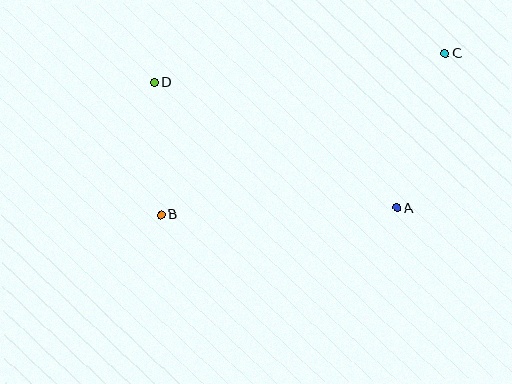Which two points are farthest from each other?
Points B and C are farthest from each other.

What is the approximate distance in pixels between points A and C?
The distance between A and C is approximately 162 pixels.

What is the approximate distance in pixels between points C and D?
The distance between C and D is approximately 292 pixels.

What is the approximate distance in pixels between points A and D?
The distance between A and D is approximately 273 pixels.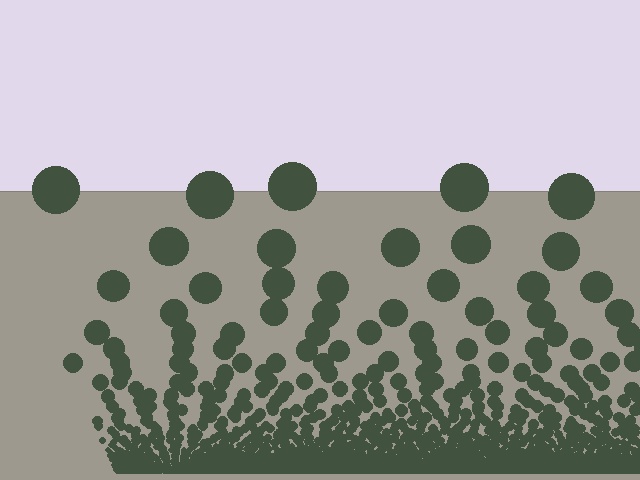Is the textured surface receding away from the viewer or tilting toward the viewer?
The surface appears to tilt toward the viewer. Texture elements get larger and sparser toward the top.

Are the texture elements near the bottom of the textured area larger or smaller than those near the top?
Smaller. The gradient is inverted — elements near the bottom are smaller and denser.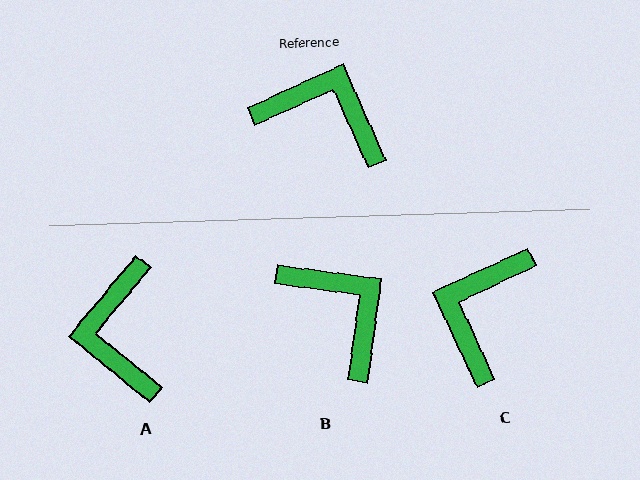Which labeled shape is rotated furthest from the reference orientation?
A, about 116 degrees away.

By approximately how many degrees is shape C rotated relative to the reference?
Approximately 91 degrees counter-clockwise.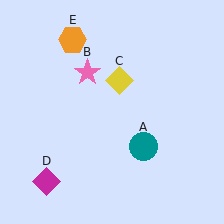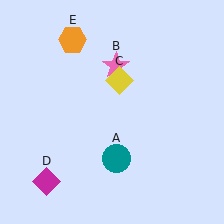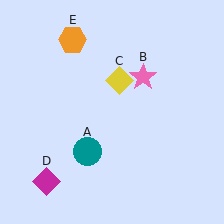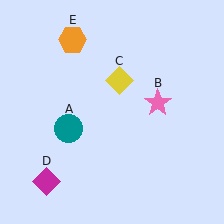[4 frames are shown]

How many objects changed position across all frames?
2 objects changed position: teal circle (object A), pink star (object B).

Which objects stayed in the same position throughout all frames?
Yellow diamond (object C) and magenta diamond (object D) and orange hexagon (object E) remained stationary.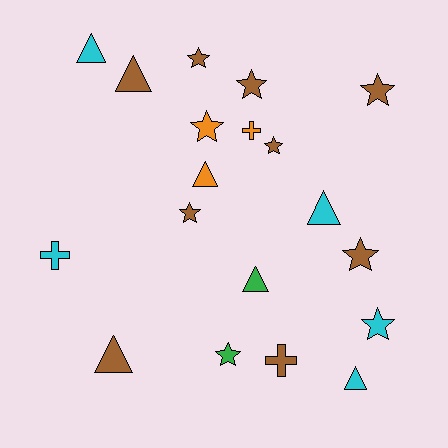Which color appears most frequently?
Brown, with 9 objects.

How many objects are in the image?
There are 19 objects.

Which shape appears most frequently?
Star, with 9 objects.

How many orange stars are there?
There is 1 orange star.